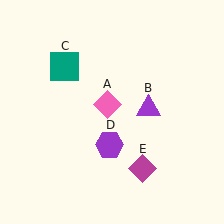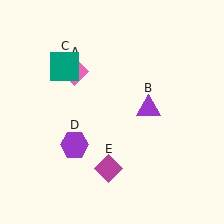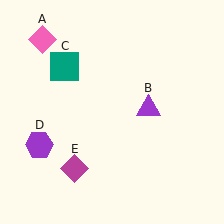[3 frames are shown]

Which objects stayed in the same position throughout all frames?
Purple triangle (object B) and teal square (object C) remained stationary.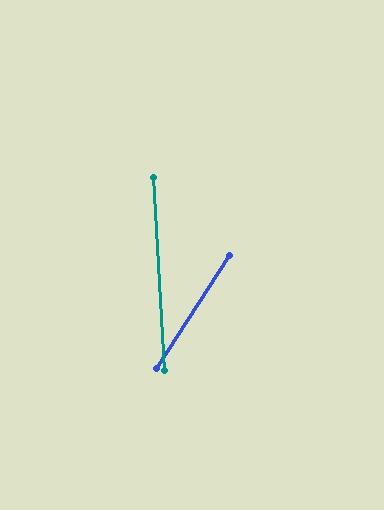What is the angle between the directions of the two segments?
Approximately 36 degrees.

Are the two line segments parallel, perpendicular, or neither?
Neither parallel nor perpendicular — they differ by about 36°.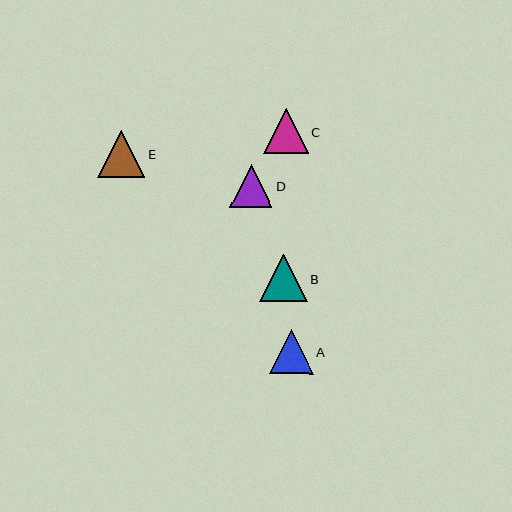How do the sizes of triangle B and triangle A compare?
Triangle B and triangle A are approximately the same size.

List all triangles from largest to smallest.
From largest to smallest: B, E, C, A, D.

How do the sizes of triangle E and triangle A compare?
Triangle E and triangle A are approximately the same size.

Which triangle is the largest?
Triangle B is the largest with a size of approximately 47 pixels.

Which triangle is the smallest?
Triangle D is the smallest with a size of approximately 43 pixels.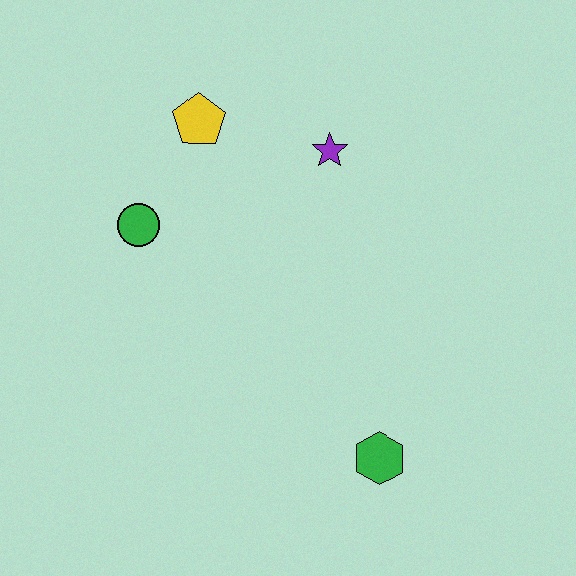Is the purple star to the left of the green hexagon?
Yes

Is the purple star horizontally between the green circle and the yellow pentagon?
No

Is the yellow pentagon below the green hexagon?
No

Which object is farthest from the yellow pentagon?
The green hexagon is farthest from the yellow pentagon.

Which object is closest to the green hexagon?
The purple star is closest to the green hexagon.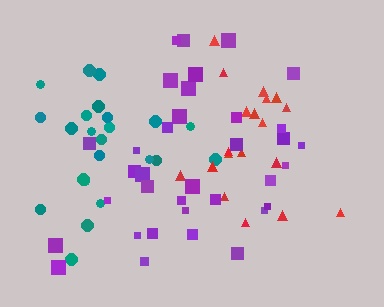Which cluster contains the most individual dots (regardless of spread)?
Purple (35).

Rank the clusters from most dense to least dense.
red, teal, purple.